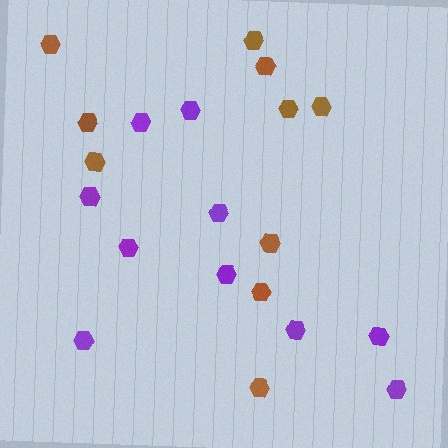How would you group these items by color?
There are 2 groups: one group of purple hexagons (10) and one group of brown hexagons (10).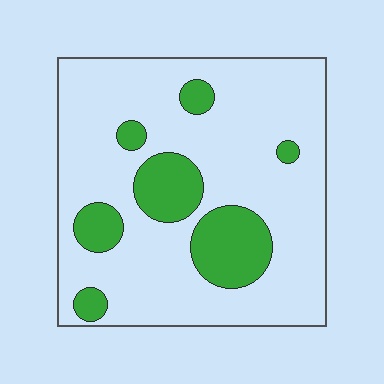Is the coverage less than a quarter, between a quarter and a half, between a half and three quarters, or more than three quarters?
Less than a quarter.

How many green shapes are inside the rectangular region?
7.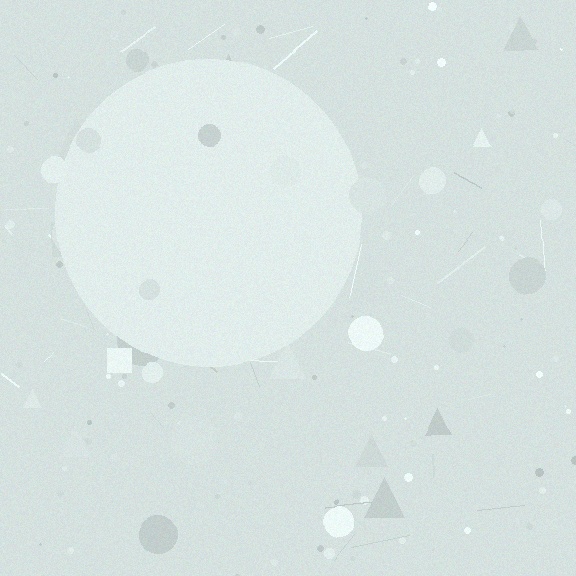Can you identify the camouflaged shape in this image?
The camouflaged shape is a circle.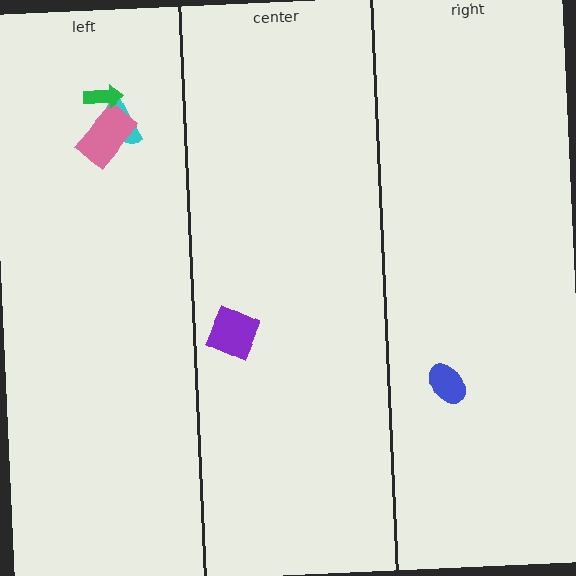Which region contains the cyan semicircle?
The left region.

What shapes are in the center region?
The purple diamond.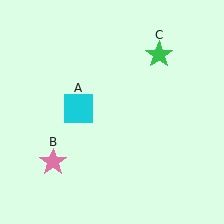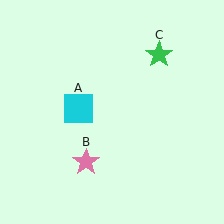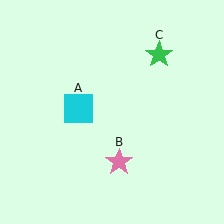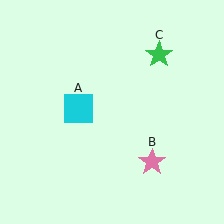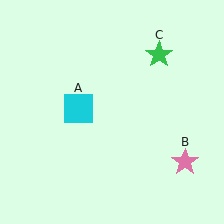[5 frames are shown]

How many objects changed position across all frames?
1 object changed position: pink star (object B).